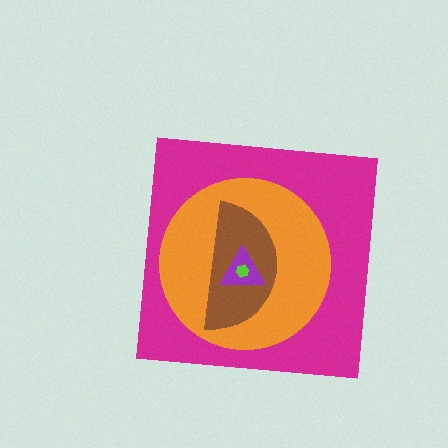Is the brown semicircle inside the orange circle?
Yes.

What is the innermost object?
The lime hexagon.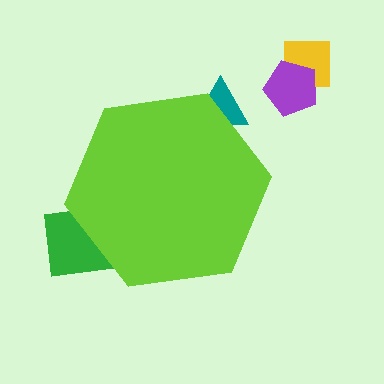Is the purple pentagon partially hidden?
No, the purple pentagon is fully visible.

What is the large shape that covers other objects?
A lime hexagon.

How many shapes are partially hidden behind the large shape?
2 shapes are partially hidden.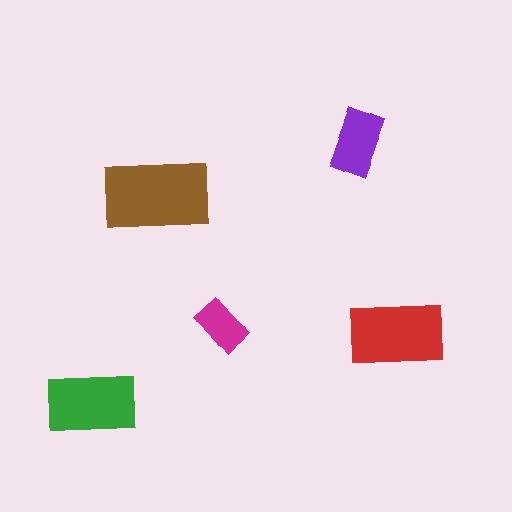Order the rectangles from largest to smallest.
the brown one, the red one, the green one, the purple one, the magenta one.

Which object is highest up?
The purple rectangle is topmost.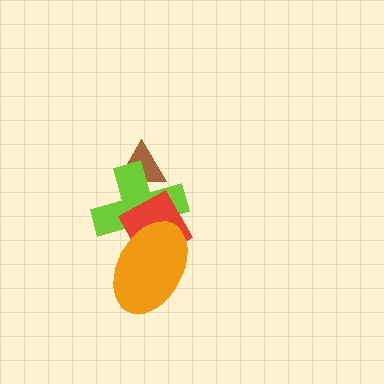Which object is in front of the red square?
The orange ellipse is in front of the red square.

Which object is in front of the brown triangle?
The lime cross is in front of the brown triangle.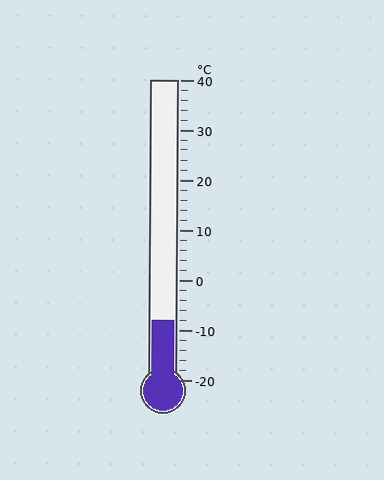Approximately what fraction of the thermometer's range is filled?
The thermometer is filled to approximately 20% of its range.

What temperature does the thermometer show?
The thermometer shows approximately -8°C.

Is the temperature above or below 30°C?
The temperature is below 30°C.